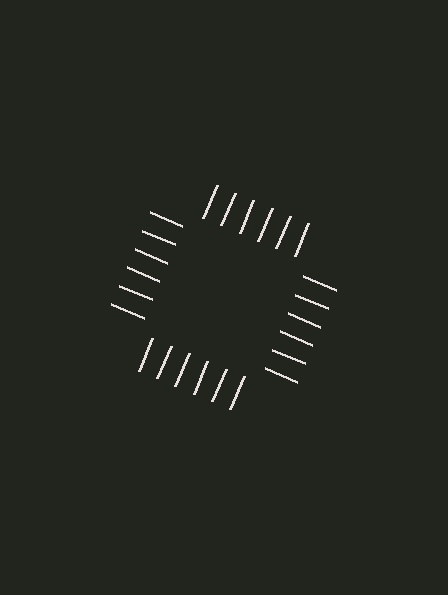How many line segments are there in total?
24 — 6 along each of the 4 edges.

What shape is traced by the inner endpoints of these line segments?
An illusory square — the line segments terminate on its edges but no continuous stroke is drawn.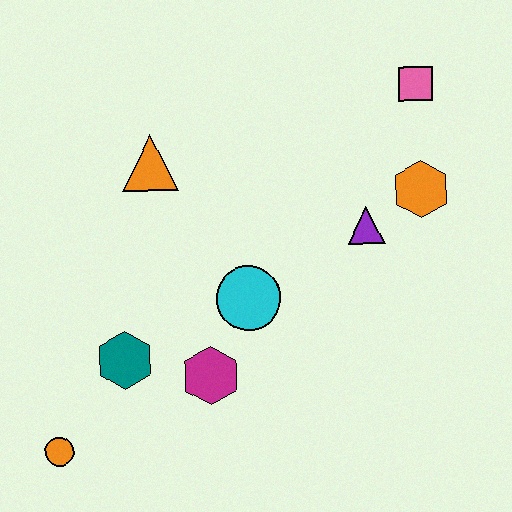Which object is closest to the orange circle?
The teal hexagon is closest to the orange circle.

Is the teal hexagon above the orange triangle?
No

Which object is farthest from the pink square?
The orange circle is farthest from the pink square.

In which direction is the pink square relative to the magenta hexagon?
The pink square is above the magenta hexagon.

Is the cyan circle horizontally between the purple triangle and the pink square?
No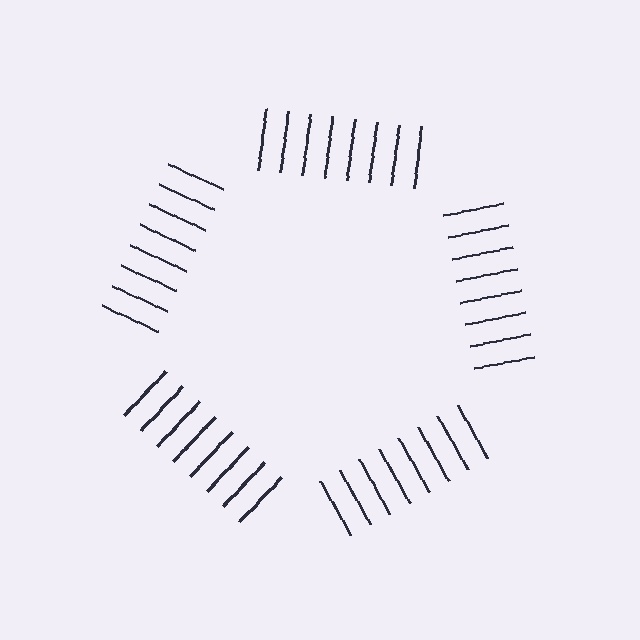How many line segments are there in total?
40 — 8 along each of the 5 edges.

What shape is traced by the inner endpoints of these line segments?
An illusory pentagon — the line segments terminate on its edges but no continuous stroke is drawn.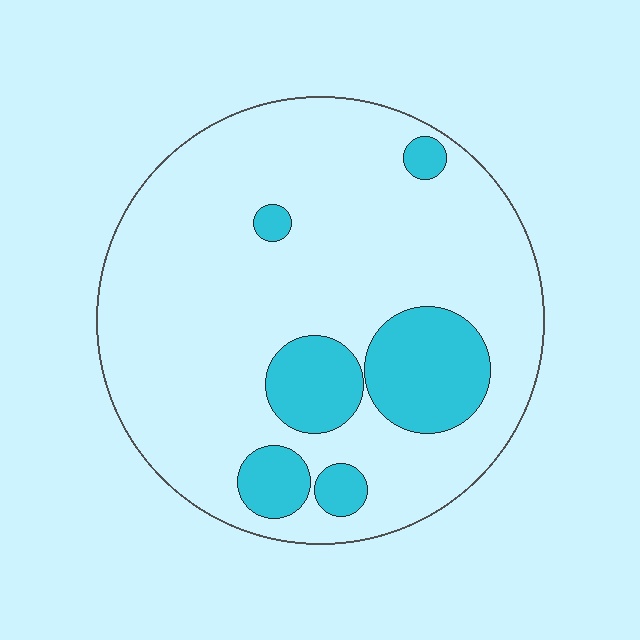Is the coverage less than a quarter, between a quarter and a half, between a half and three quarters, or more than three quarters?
Less than a quarter.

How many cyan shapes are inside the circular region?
6.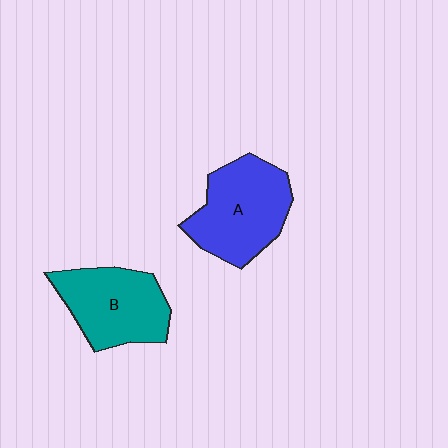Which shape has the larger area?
Shape A (blue).